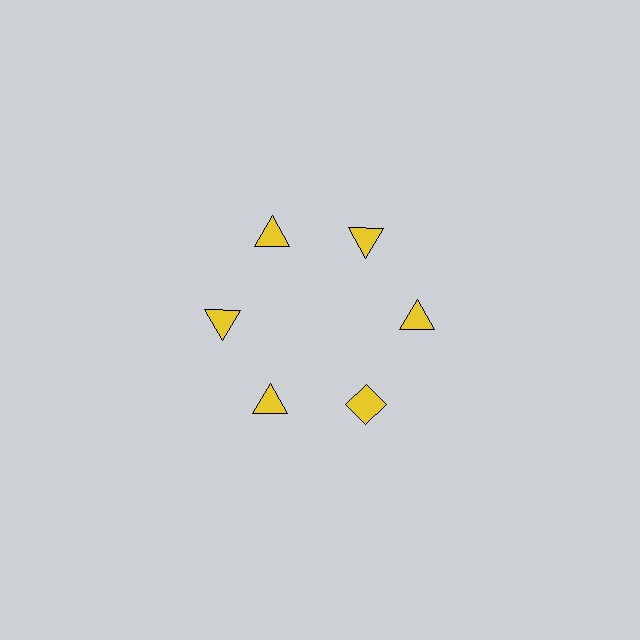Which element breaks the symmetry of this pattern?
The yellow diamond at roughly the 5 o'clock position breaks the symmetry. All other shapes are yellow triangles.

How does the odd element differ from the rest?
It has a different shape: diamond instead of triangle.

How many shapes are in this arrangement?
There are 6 shapes arranged in a ring pattern.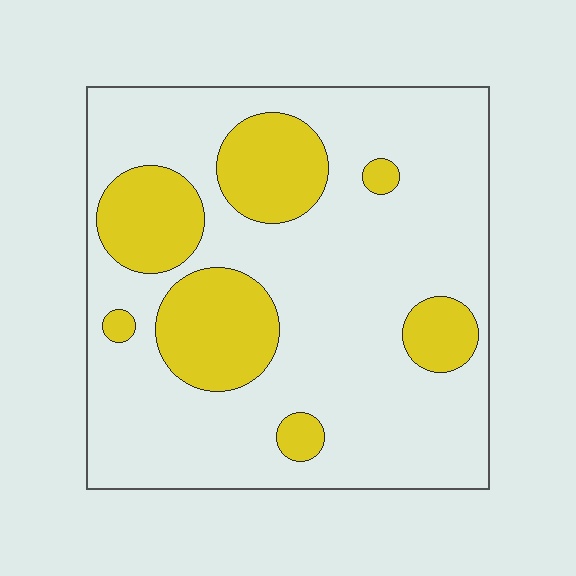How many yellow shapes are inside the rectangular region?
7.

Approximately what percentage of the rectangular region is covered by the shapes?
Approximately 25%.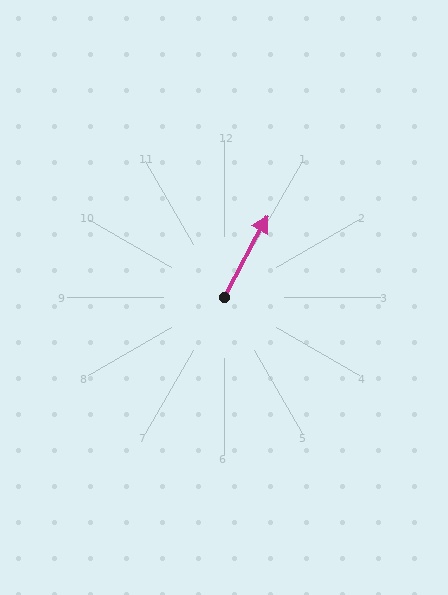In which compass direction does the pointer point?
Northeast.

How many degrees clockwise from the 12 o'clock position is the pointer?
Approximately 28 degrees.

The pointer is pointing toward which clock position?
Roughly 1 o'clock.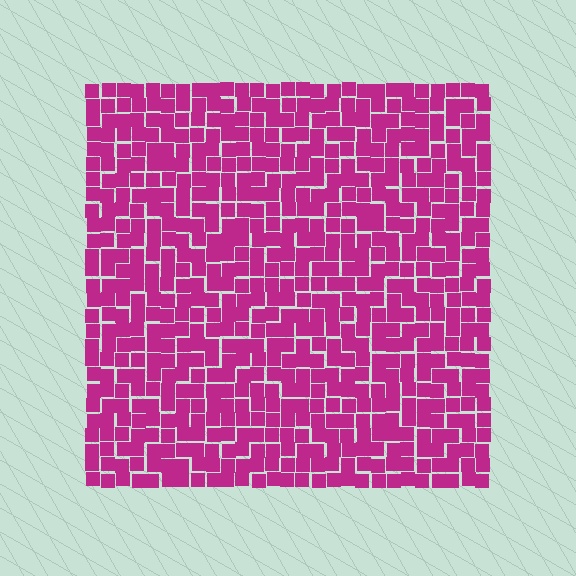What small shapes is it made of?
It is made of small squares.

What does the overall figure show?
The overall figure shows a square.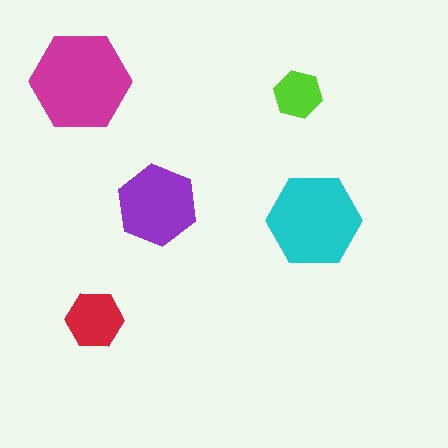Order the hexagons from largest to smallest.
the magenta one, the cyan one, the purple one, the red one, the lime one.